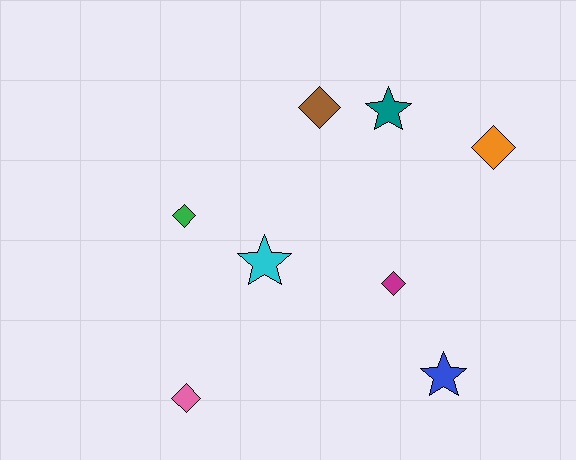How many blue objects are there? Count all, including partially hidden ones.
There is 1 blue object.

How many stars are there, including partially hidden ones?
There are 3 stars.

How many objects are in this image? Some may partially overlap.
There are 8 objects.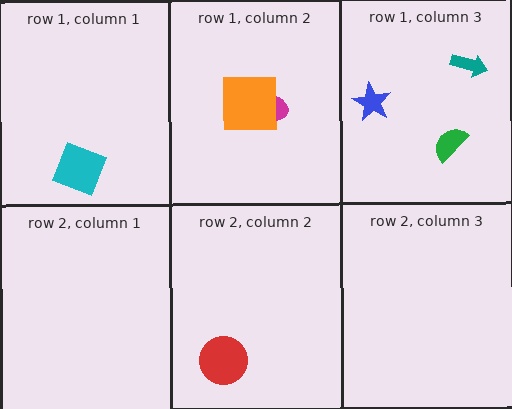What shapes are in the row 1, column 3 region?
The teal arrow, the blue star, the green semicircle.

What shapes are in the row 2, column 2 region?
The red circle.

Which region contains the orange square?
The row 1, column 2 region.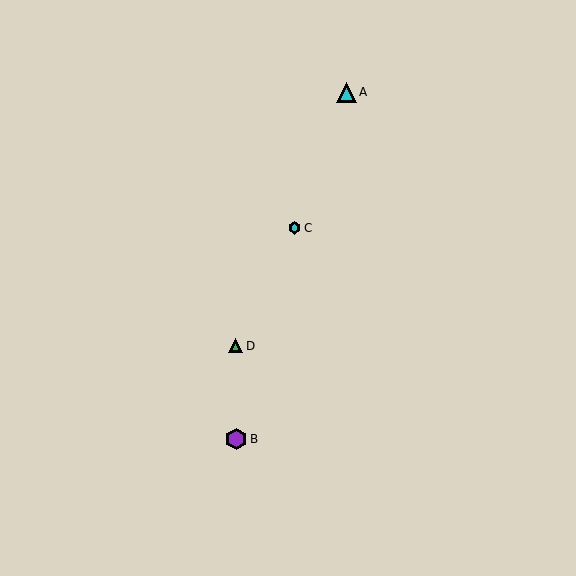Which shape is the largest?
The purple hexagon (labeled B) is the largest.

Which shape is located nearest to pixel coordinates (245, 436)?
The purple hexagon (labeled B) at (236, 439) is nearest to that location.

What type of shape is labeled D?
Shape D is a green triangle.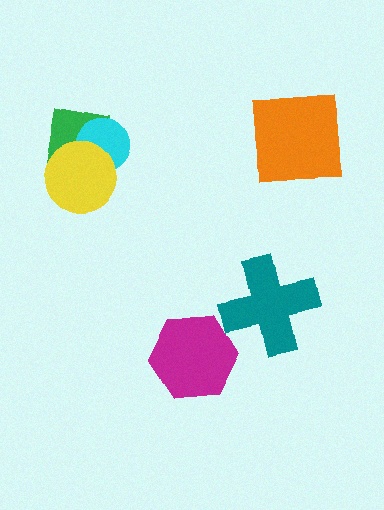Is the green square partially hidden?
Yes, it is partially covered by another shape.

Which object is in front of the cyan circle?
The yellow circle is in front of the cyan circle.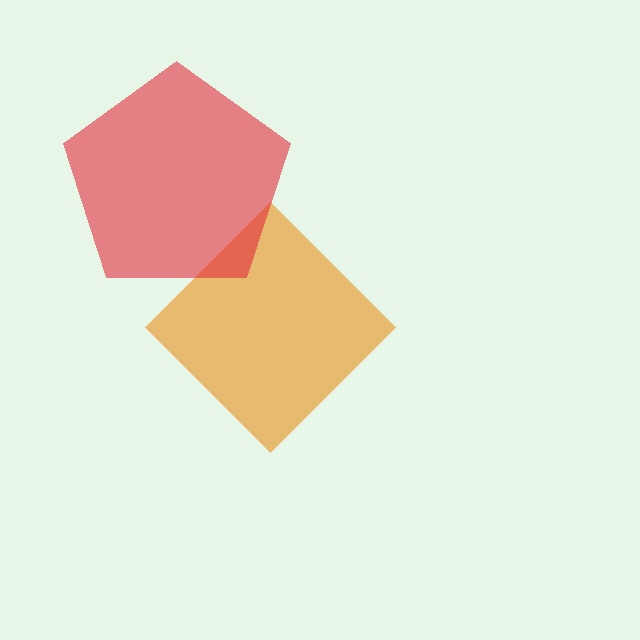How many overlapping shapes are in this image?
There are 2 overlapping shapes in the image.